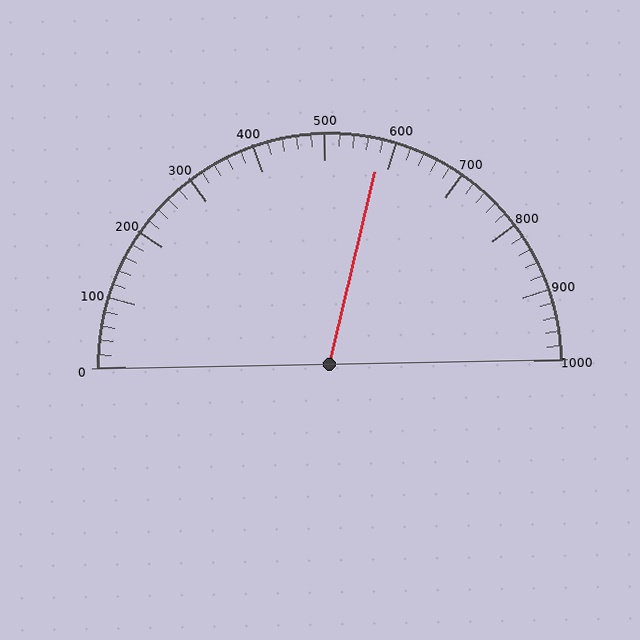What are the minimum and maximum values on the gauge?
The gauge ranges from 0 to 1000.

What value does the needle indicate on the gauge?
The needle indicates approximately 580.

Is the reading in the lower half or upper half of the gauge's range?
The reading is in the upper half of the range (0 to 1000).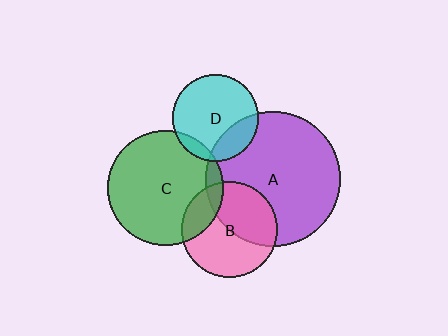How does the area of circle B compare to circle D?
Approximately 1.2 times.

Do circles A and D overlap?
Yes.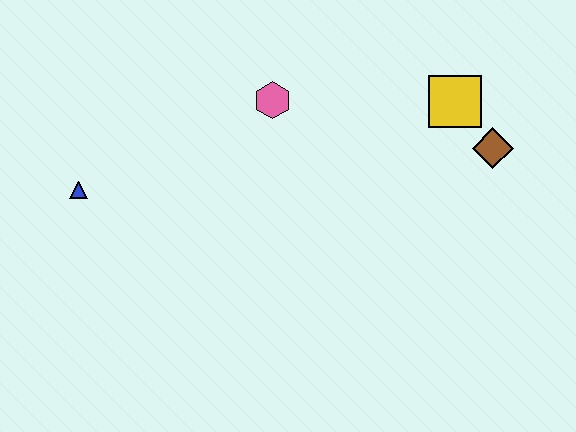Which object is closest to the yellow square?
The brown diamond is closest to the yellow square.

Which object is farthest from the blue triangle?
The brown diamond is farthest from the blue triangle.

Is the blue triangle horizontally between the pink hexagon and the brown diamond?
No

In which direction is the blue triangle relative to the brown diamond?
The blue triangle is to the left of the brown diamond.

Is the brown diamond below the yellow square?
Yes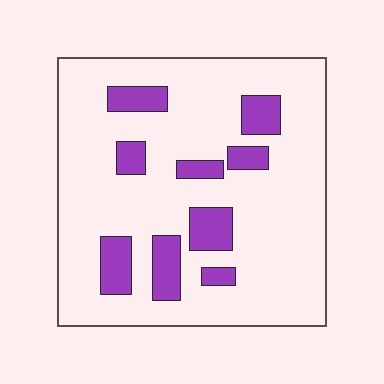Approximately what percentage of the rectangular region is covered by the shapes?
Approximately 15%.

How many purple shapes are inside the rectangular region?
9.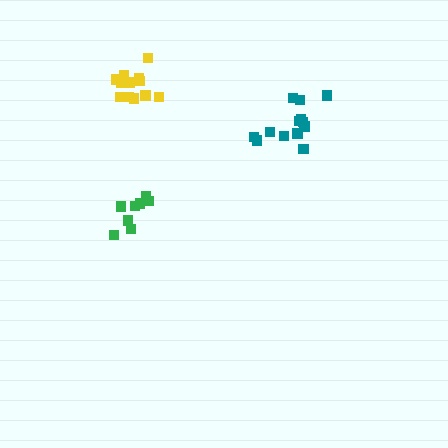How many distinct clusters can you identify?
There are 3 distinct clusters.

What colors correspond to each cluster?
The clusters are colored: teal, yellow, green.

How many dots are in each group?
Group 1: 13 dots, Group 2: 12 dots, Group 3: 8 dots (33 total).